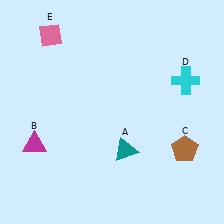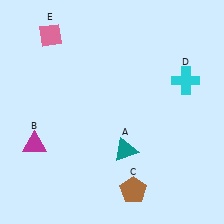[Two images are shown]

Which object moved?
The brown pentagon (C) moved left.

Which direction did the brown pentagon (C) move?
The brown pentagon (C) moved left.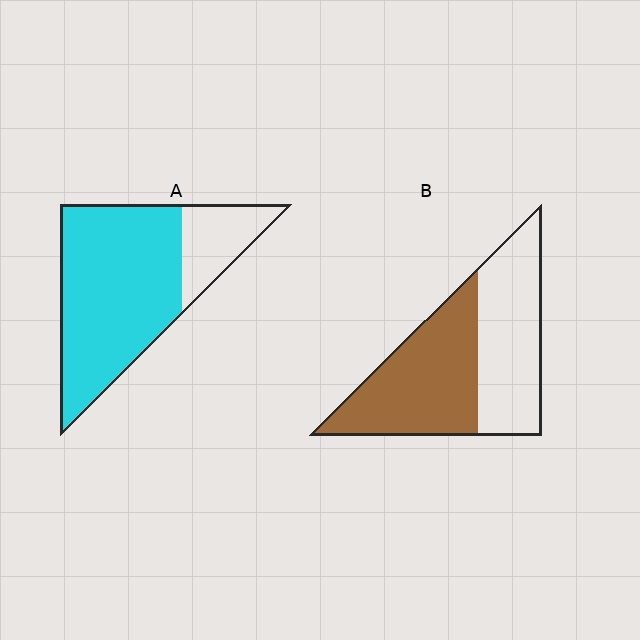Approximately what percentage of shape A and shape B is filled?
A is approximately 75% and B is approximately 55%.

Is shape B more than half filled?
Roughly half.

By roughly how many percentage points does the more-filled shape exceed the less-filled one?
By roughly 25 percentage points (A over B).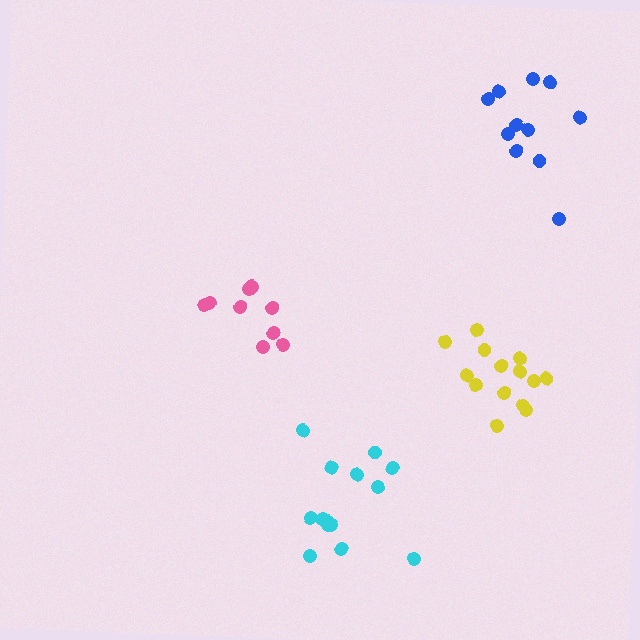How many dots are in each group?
Group 1: 9 dots, Group 2: 14 dots, Group 3: 14 dots, Group 4: 11 dots (48 total).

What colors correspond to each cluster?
The clusters are colored: pink, yellow, cyan, blue.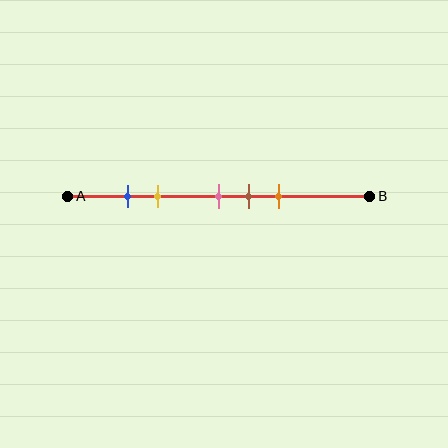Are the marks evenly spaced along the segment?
No, the marks are not evenly spaced.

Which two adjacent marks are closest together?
The blue and yellow marks are the closest adjacent pair.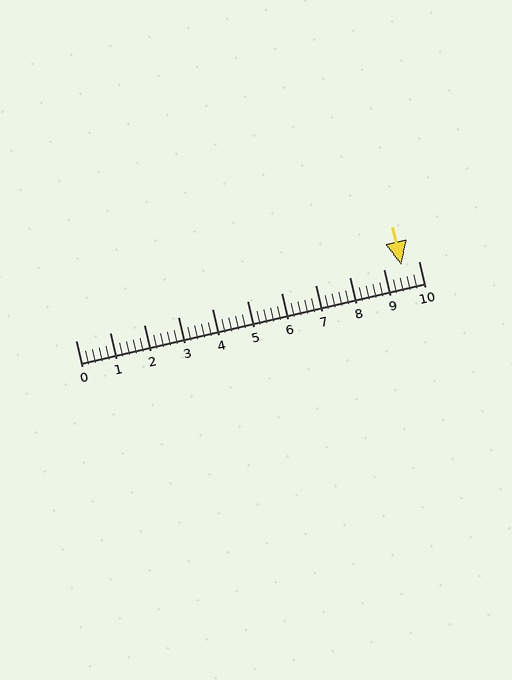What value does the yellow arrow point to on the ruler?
The yellow arrow points to approximately 9.5.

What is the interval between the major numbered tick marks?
The major tick marks are spaced 1 units apart.